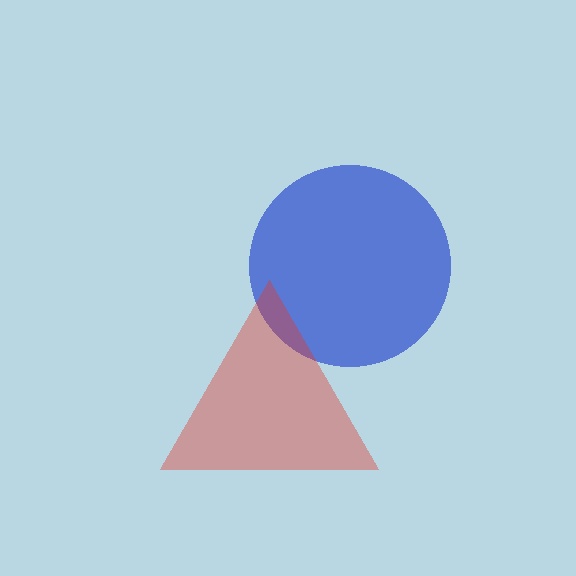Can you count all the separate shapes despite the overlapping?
Yes, there are 2 separate shapes.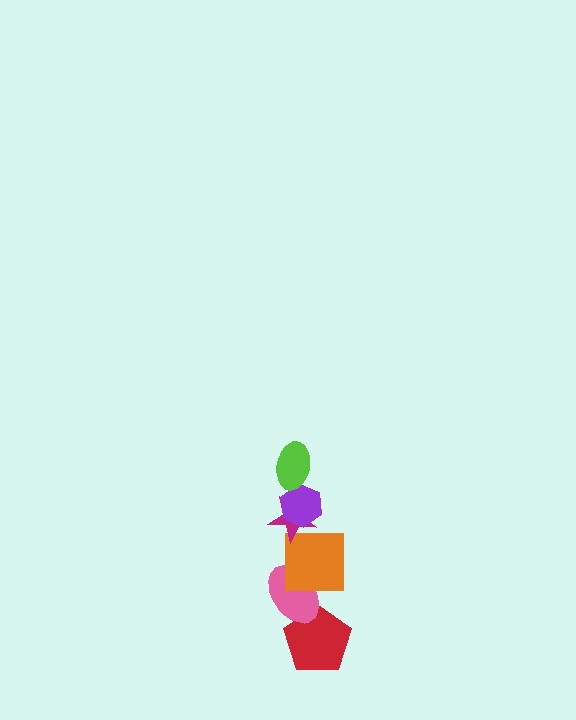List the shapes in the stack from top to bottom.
From top to bottom: the lime ellipse, the purple hexagon, the magenta star, the orange square, the pink ellipse, the red pentagon.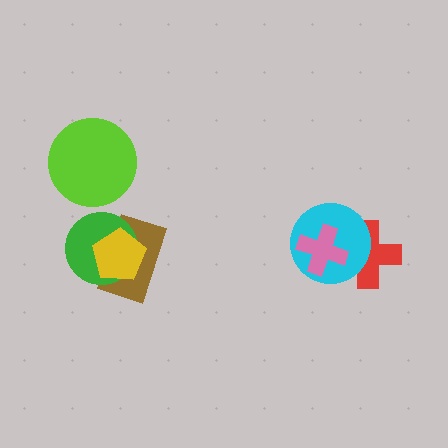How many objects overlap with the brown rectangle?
2 objects overlap with the brown rectangle.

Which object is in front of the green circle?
The yellow pentagon is in front of the green circle.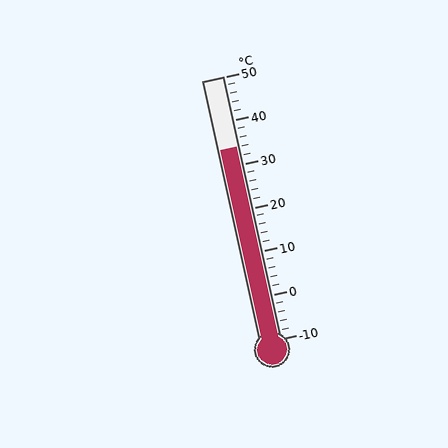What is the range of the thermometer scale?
The thermometer scale ranges from -10°C to 50°C.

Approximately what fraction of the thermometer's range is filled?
The thermometer is filled to approximately 75% of its range.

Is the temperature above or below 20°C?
The temperature is above 20°C.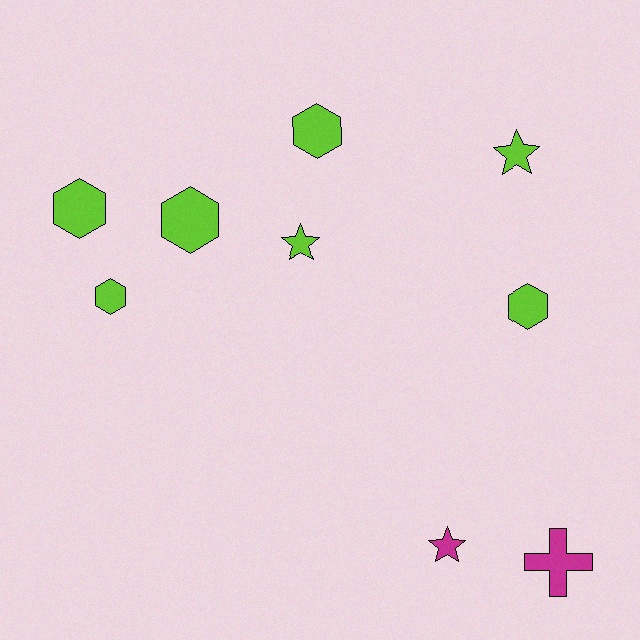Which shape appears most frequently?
Hexagon, with 5 objects.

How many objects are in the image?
There are 9 objects.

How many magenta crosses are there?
There is 1 magenta cross.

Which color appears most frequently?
Lime, with 7 objects.